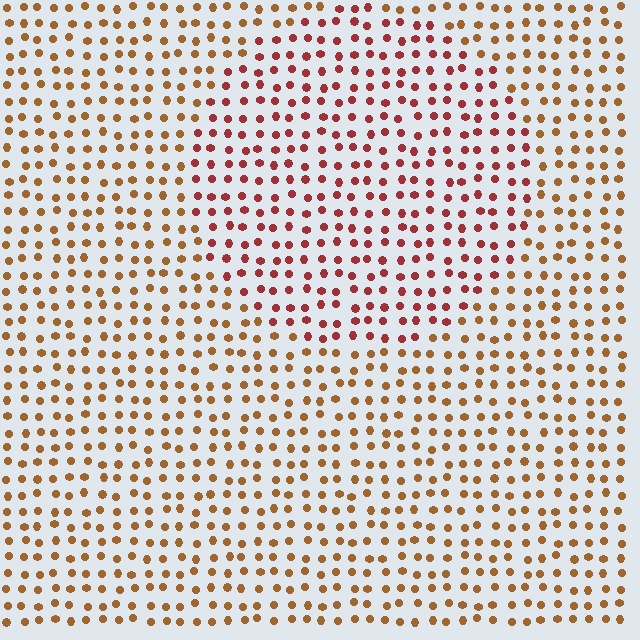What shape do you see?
I see a circle.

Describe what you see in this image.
The image is filled with small brown elements in a uniform arrangement. A circle-shaped region is visible where the elements are tinted to a slightly different hue, forming a subtle color boundary.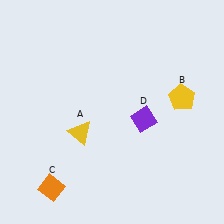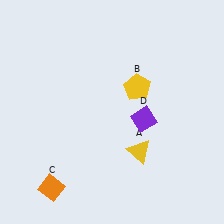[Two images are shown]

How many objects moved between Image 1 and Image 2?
2 objects moved between the two images.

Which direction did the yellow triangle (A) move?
The yellow triangle (A) moved right.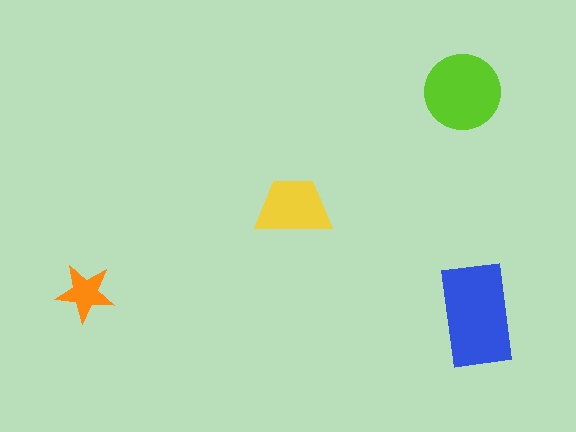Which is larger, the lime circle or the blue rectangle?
The blue rectangle.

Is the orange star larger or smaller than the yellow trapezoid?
Smaller.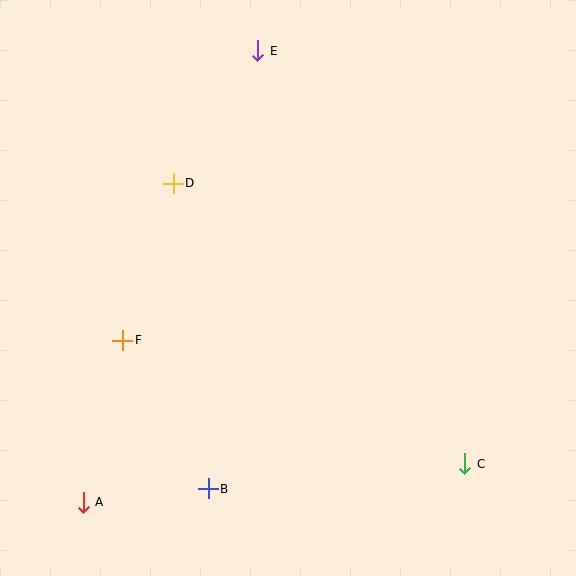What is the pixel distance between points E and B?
The distance between E and B is 441 pixels.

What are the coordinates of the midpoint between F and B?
The midpoint between F and B is at (166, 414).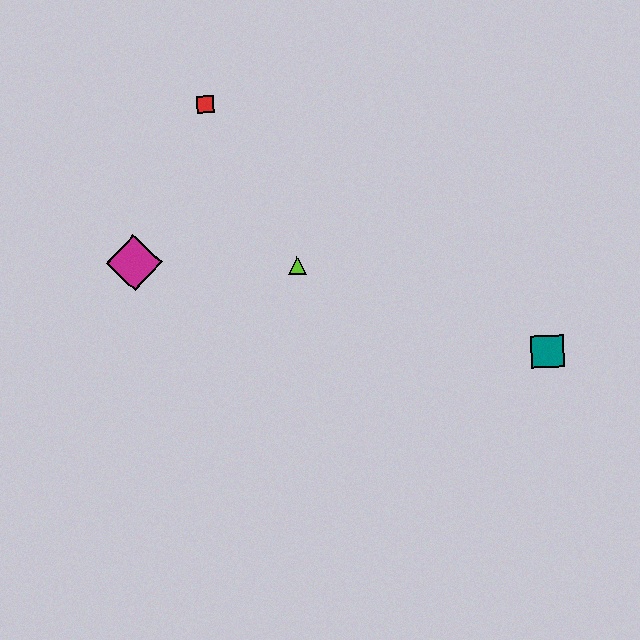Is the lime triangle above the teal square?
Yes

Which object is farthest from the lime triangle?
The teal square is farthest from the lime triangle.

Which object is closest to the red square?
The magenta diamond is closest to the red square.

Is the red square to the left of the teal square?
Yes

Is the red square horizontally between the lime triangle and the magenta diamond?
Yes